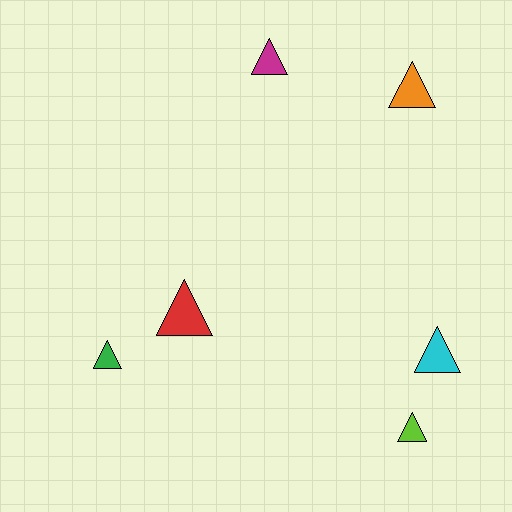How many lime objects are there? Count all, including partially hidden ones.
There is 1 lime object.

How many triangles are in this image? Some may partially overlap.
There are 6 triangles.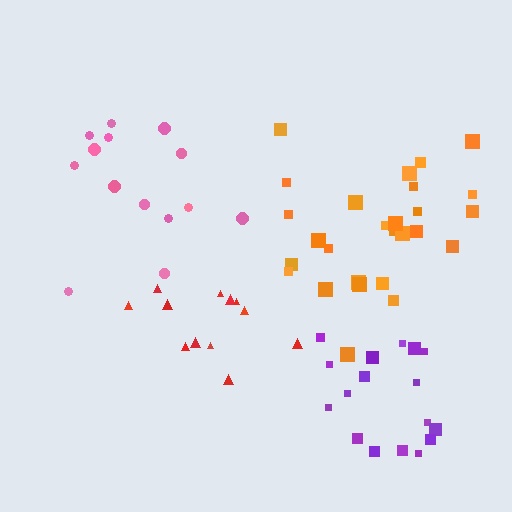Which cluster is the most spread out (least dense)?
Pink.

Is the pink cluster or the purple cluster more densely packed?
Purple.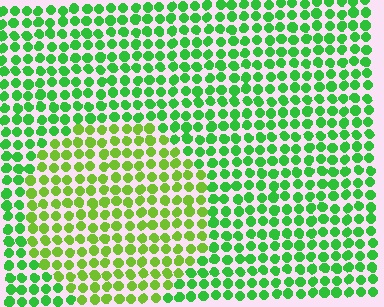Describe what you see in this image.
The image is filled with small green elements in a uniform arrangement. A circle-shaped region is visible where the elements are tinted to a slightly different hue, forming a subtle color boundary.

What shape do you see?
I see a circle.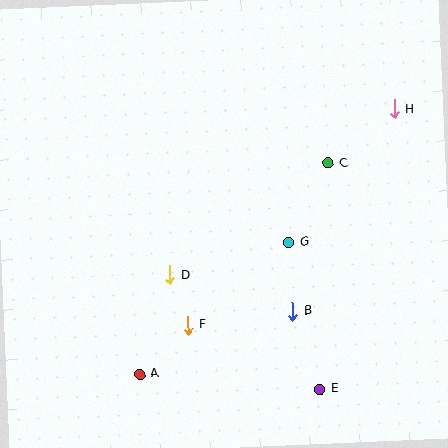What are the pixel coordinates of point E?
Point E is at (320, 389).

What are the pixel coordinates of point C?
Point C is at (328, 163).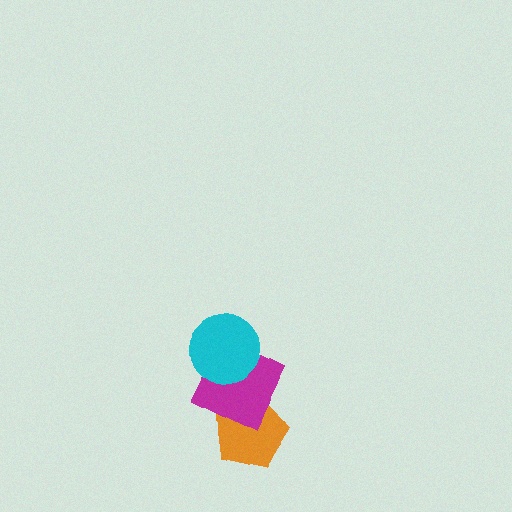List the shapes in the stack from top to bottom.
From top to bottom: the cyan circle, the magenta square, the orange pentagon.